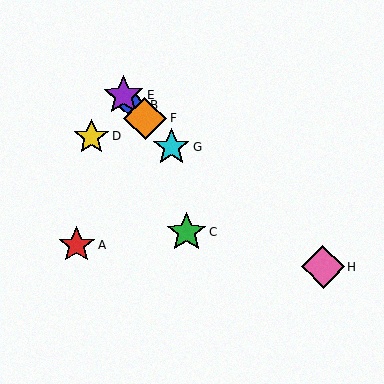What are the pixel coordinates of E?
Object E is at (124, 96).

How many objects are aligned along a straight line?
4 objects (B, E, F, G) are aligned along a straight line.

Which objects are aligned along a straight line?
Objects B, E, F, G are aligned along a straight line.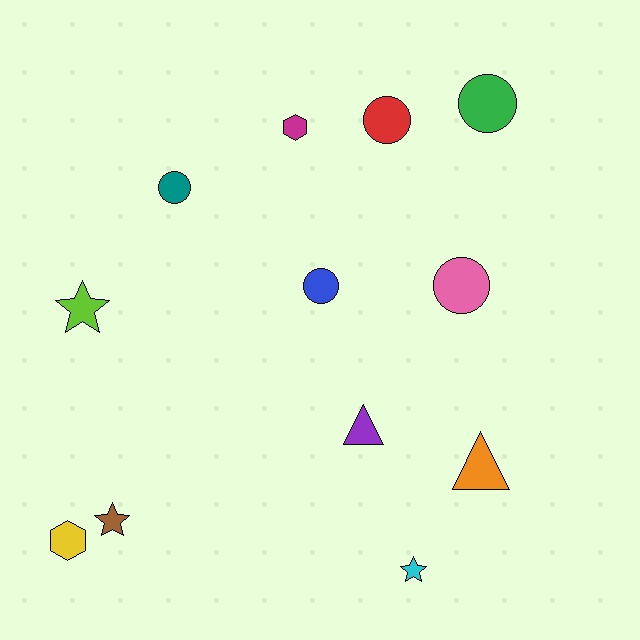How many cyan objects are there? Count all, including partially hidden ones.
There is 1 cyan object.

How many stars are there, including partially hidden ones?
There are 3 stars.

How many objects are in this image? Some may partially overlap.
There are 12 objects.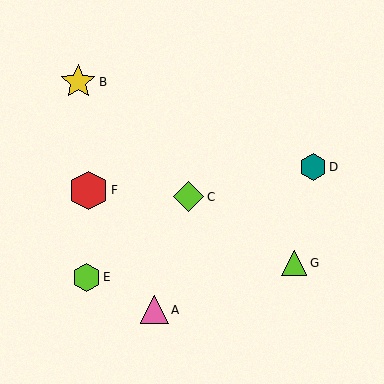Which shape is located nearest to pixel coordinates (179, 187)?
The lime diamond (labeled C) at (189, 197) is nearest to that location.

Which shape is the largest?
The red hexagon (labeled F) is the largest.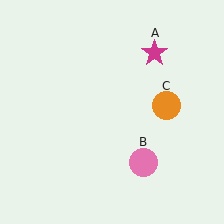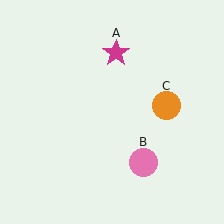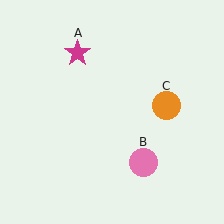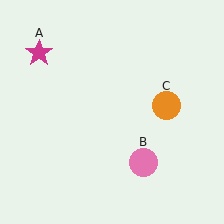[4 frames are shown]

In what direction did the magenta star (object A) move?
The magenta star (object A) moved left.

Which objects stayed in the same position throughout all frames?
Pink circle (object B) and orange circle (object C) remained stationary.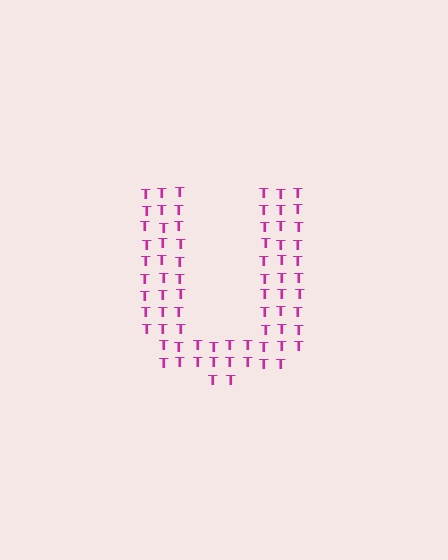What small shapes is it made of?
It is made of small letter T's.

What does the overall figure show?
The overall figure shows the letter U.